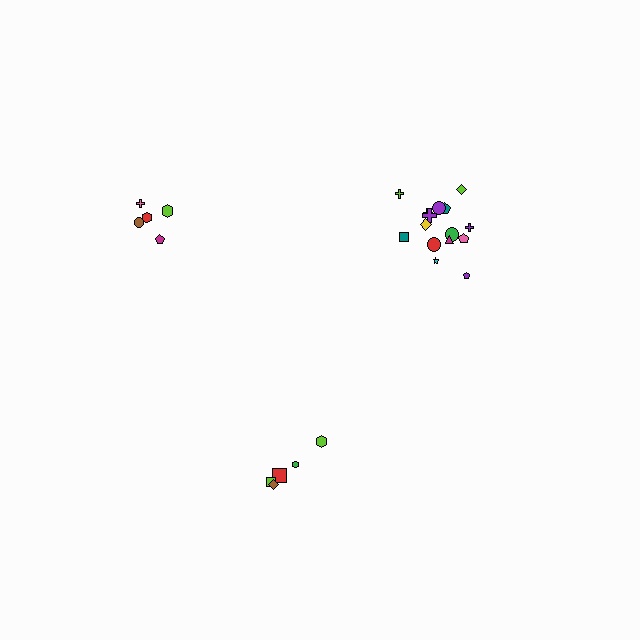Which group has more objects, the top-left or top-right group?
The top-right group.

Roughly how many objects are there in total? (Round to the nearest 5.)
Roughly 25 objects in total.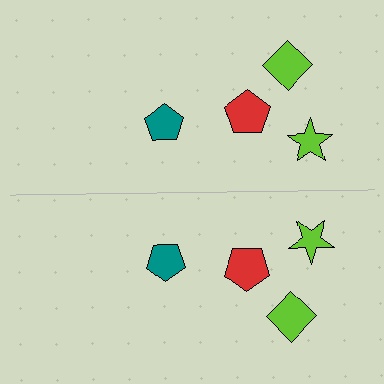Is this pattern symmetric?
Yes, this pattern has bilateral (reflection) symmetry.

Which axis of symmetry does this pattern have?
The pattern has a horizontal axis of symmetry running through the center of the image.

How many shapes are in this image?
There are 8 shapes in this image.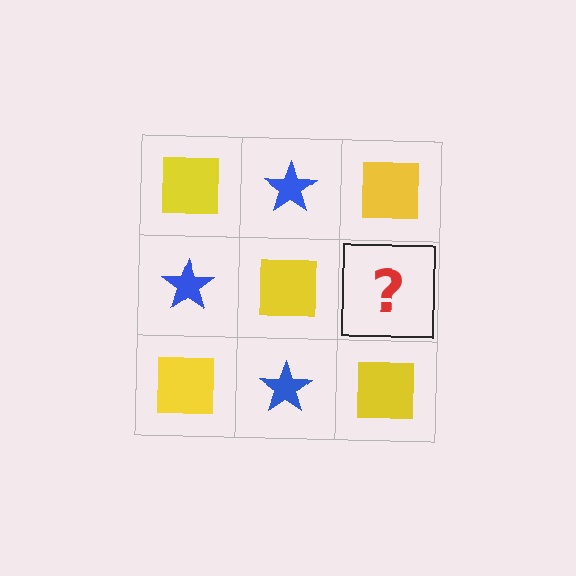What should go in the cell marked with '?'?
The missing cell should contain a blue star.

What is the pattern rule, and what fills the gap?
The rule is that it alternates yellow square and blue star in a checkerboard pattern. The gap should be filled with a blue star.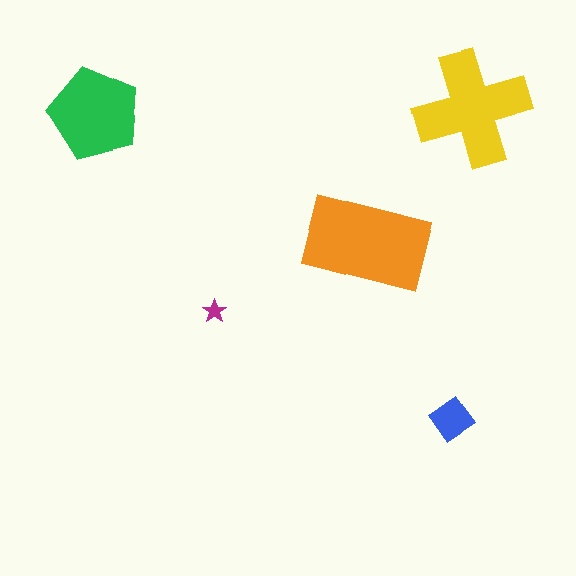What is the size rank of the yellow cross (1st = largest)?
2nd.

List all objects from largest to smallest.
The orange rectangle, the yellow cross, the green pentagon, the blue diamond, the magenta star.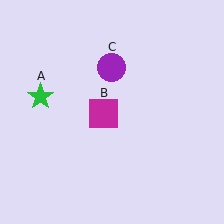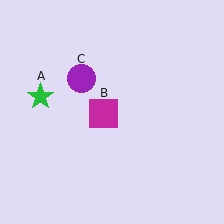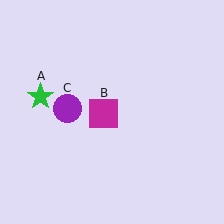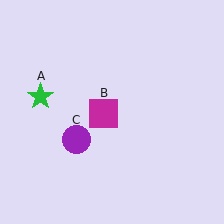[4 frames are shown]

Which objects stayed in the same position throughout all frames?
Green star (object A) and magenta square (object B) remained stationary.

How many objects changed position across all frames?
1 object changed position: purple circle (object C).